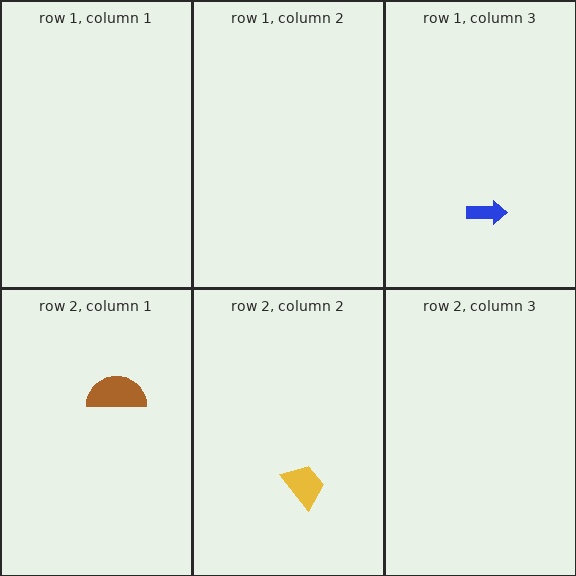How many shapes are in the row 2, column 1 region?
1.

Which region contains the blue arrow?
The row 1, column 3 region.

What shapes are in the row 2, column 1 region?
The brown semicircle.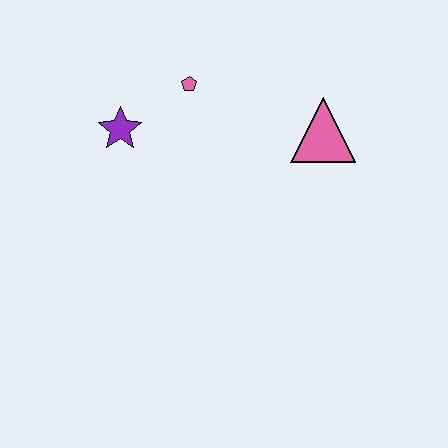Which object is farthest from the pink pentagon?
The pink triangle is farthest from the pink pentagon.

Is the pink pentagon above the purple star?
Yes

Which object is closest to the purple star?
The pink pentagon is closest to the purple star.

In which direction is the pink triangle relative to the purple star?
The pink triangle is to the right of the purple star.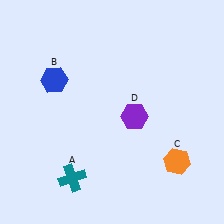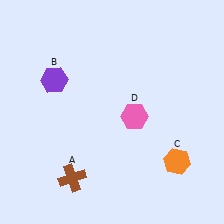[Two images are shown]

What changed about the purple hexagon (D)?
In Image 1, D is purple. In Image 2, it changed to pink.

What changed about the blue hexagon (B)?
In Image 1, B is blue. In Image 2, it changed to purple.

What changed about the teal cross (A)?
In Image 1, A is teal. In Image 2, it changed to brown.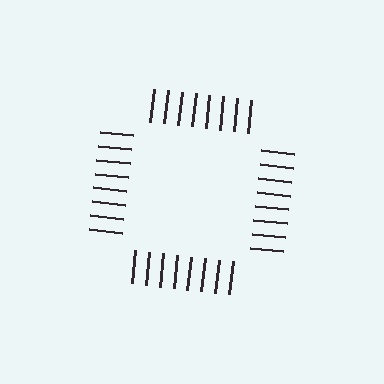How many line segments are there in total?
32 — 8 along each of the 4 edges.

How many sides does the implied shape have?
4 sides — the line-ends trace a square.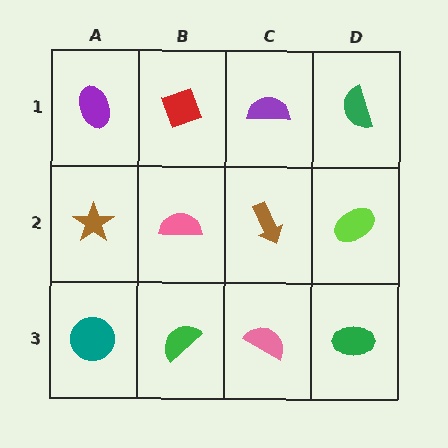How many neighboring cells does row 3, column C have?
3.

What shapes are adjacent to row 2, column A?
A purple ellipse (row 1, column A), a teal circle (row 3, column A), a pink semicircle (row 2, column B).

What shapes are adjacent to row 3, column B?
A pink semicircle (row 2, column B), a teal circle (row 3, column A), a pink semicircle (row 3, column C).